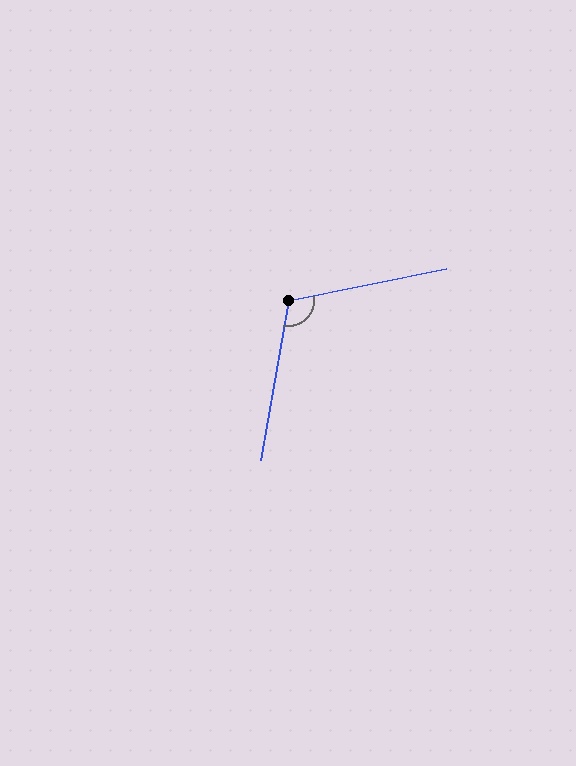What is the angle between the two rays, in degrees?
Approximately 112 degrees.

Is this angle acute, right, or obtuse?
It is obtuse.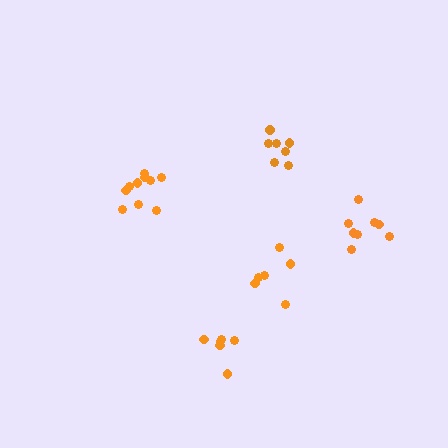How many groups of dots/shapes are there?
There are 5 groups.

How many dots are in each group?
Group 1: 7 dots, Group 2: 8 dots, Group 3: 10 dots, Group 4: 6 dots, Group 5: 6 dots (37 total).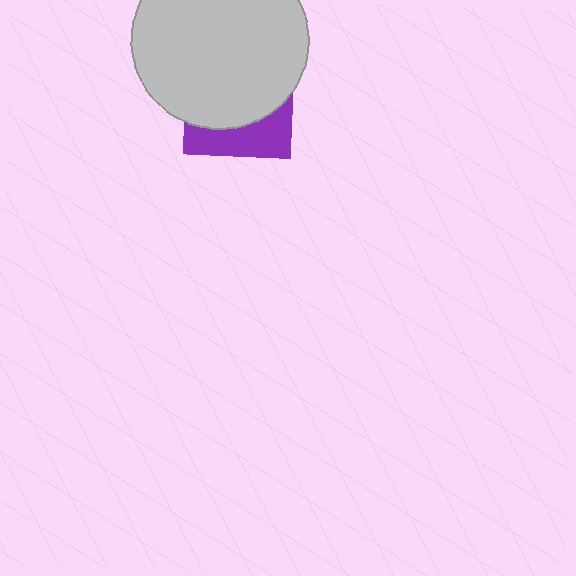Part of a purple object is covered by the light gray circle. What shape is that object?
It is a square.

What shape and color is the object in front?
The object in front is a light gray circle.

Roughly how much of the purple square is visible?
A small part of it is visible (roughly 33%).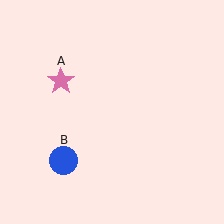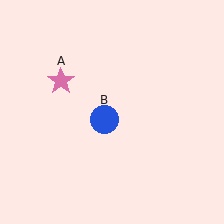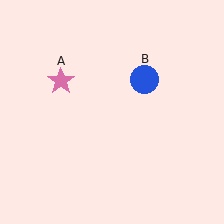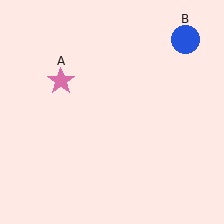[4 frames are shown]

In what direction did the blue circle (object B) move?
The blue circle (object B) moved up and to the right.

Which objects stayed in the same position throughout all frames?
Pink star (object A) remained stationary.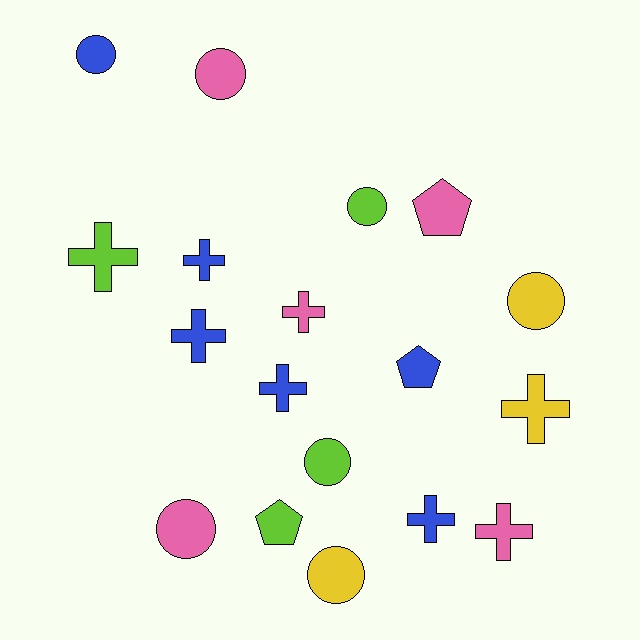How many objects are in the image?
There are 18 objects.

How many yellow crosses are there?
There is 1 yellow cross.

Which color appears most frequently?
Blue, with 6 objects.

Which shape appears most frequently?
Cross, with 8 objects.